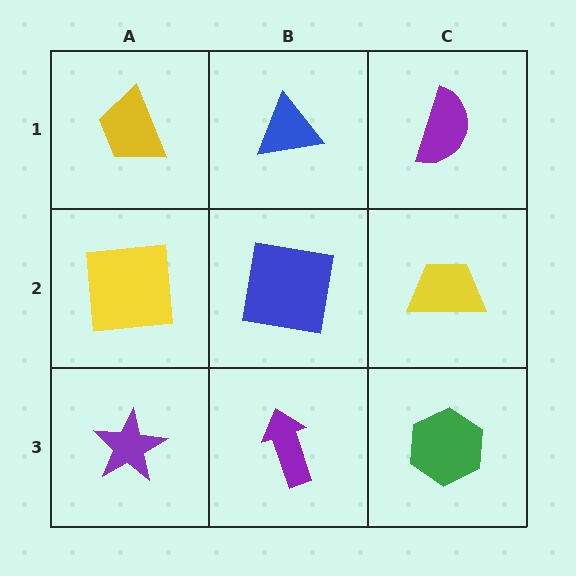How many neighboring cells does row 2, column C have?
3.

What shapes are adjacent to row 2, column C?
A purple semicircle (row 1, column C), a green hexagon (row 3, column C), a blue square (row 2, column B).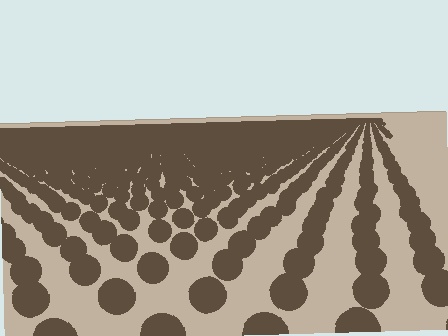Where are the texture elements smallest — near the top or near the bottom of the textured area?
Near the top.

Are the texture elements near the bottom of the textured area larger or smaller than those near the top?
Larger. Near the bottom, elements are closer to the viewer and appear at a bigger on-screen size.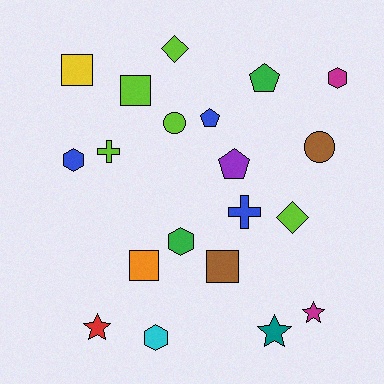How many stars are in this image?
There are 3 stars.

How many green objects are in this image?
There are 2 green objects.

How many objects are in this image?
There are 20 objects.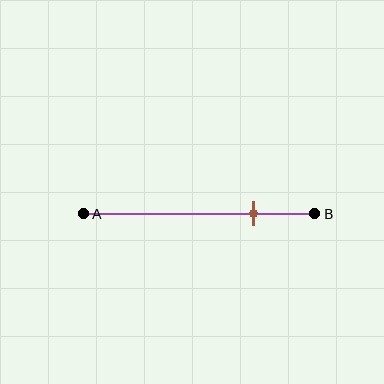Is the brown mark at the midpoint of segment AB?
No, the mark is at about 75% from A, not at the 50% midpoint.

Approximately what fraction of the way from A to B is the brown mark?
The brown mark is approximately 75% of the way from A to B.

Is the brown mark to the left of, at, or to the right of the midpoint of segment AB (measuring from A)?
The brown mark is to the right of the midpoint of segment AB.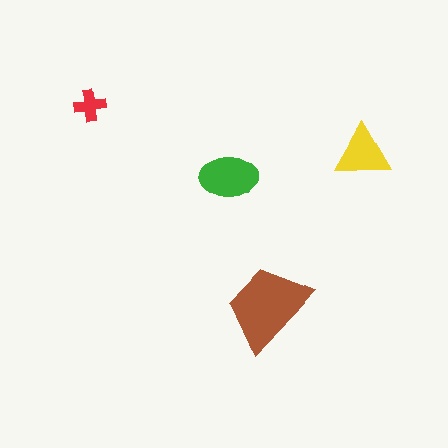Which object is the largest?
The brown trapezoid.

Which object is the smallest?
The red cross.